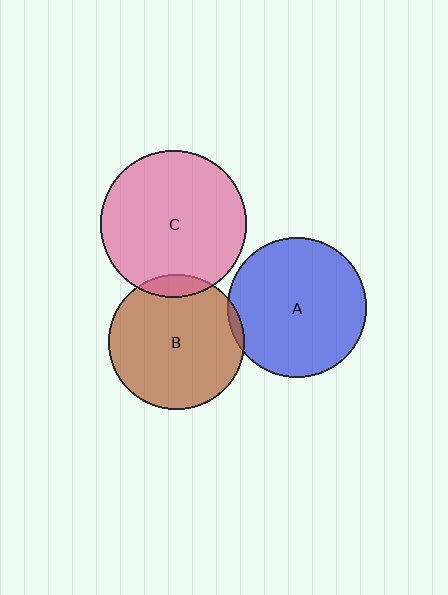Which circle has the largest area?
Circle C (pink).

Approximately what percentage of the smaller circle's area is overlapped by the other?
Approximately 5%.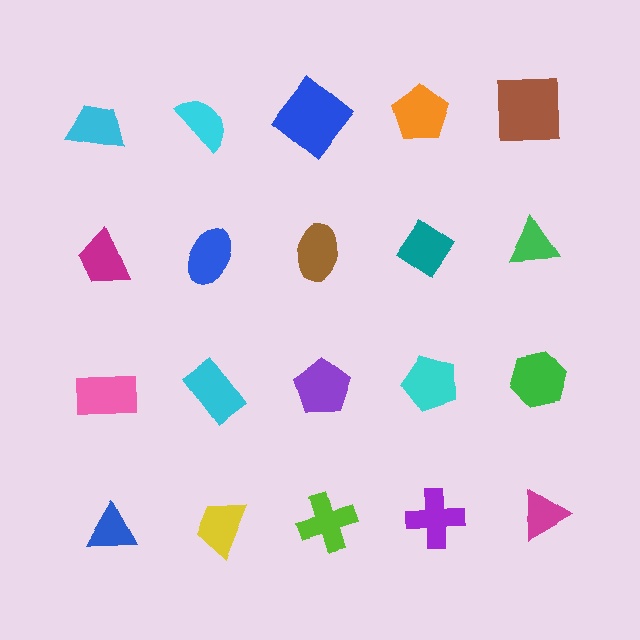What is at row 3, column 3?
A purple pentagon.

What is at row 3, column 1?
A pink rectangle.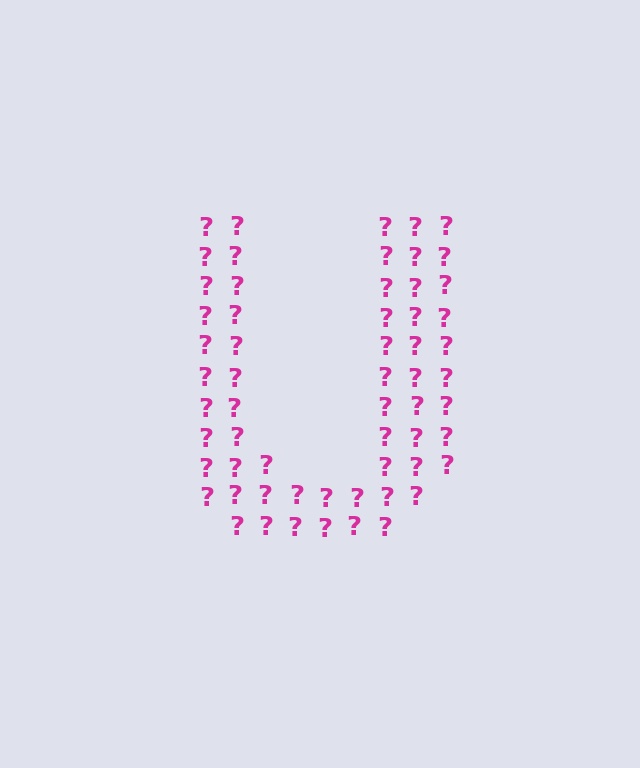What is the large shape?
The large shape is the letter U.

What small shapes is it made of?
It is made of small question marks.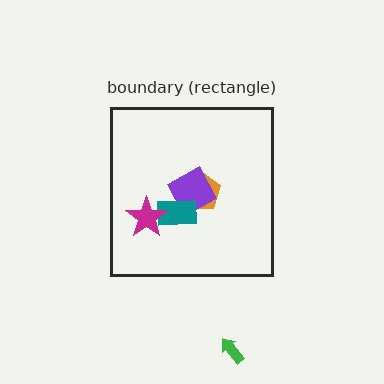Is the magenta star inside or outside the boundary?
Inside.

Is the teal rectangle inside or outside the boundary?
Inside.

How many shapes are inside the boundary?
4 inside, 1 outside.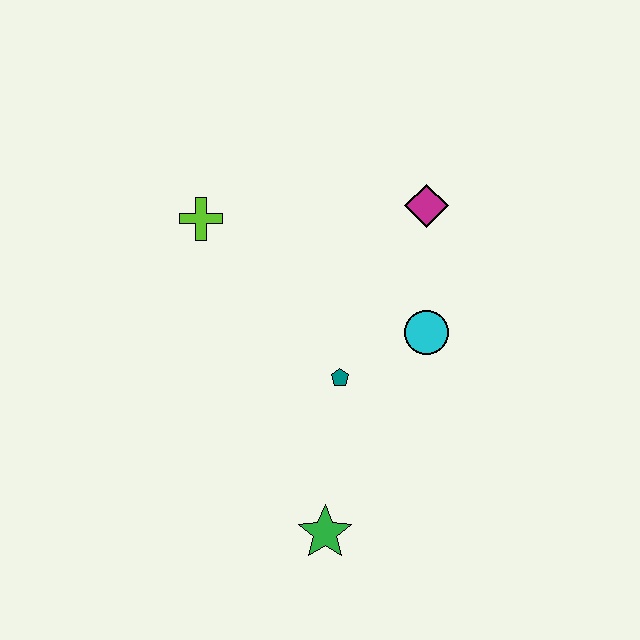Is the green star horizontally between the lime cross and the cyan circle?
Yes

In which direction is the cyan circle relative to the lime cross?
The cyan circle is to the right of the lime cross.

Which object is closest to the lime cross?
The teal pentagon is closest to the lime cross.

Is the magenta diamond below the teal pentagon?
No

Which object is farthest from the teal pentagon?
The lime cross is farthest from the teal pentagon.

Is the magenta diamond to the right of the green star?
Yes